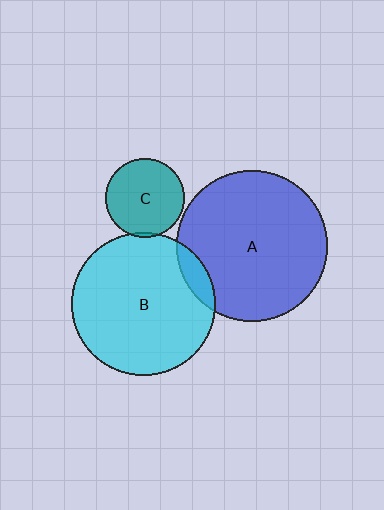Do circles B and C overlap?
Yes.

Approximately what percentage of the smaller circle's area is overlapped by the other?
Approximately 5%.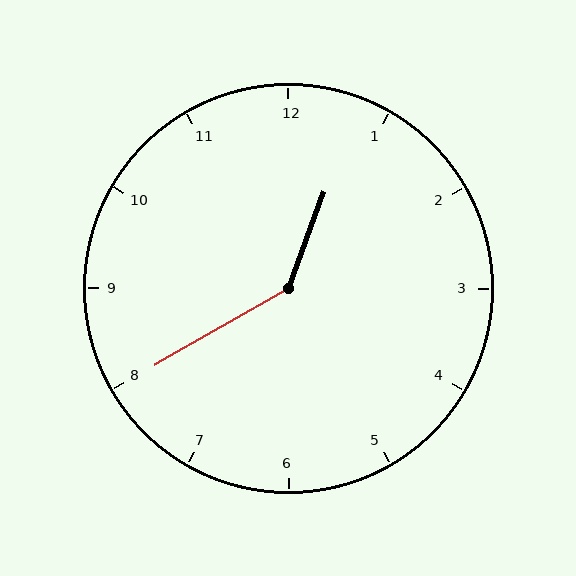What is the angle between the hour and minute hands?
Approximately 140 degrees.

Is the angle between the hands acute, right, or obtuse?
It is obtuse.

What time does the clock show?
12:40.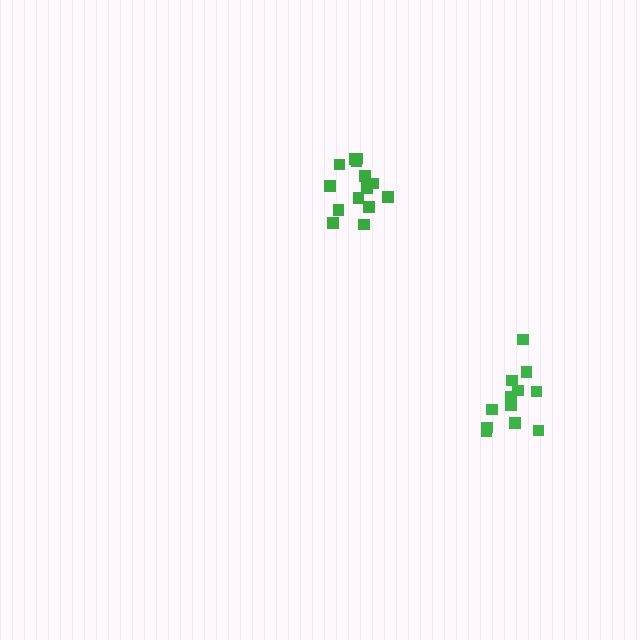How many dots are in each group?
Group 1: 14 dots, Group 2: 12 dots (26 total).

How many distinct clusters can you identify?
There are 2 distinct clusters.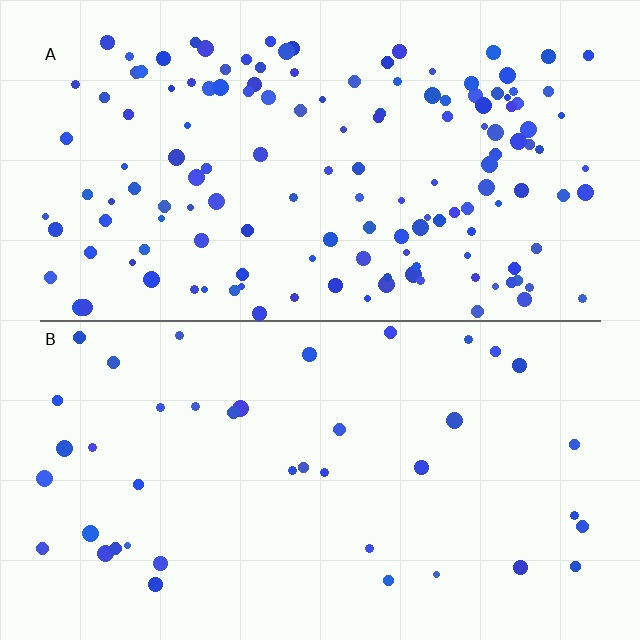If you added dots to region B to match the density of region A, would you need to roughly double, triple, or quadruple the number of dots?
Approximately quadruple.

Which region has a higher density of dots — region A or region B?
A (the top).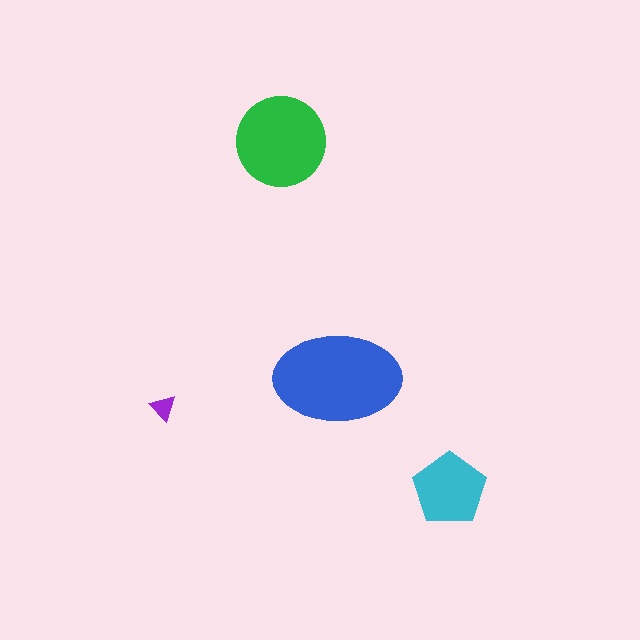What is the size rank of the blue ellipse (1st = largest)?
1st.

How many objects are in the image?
There are 4 objects in the image.